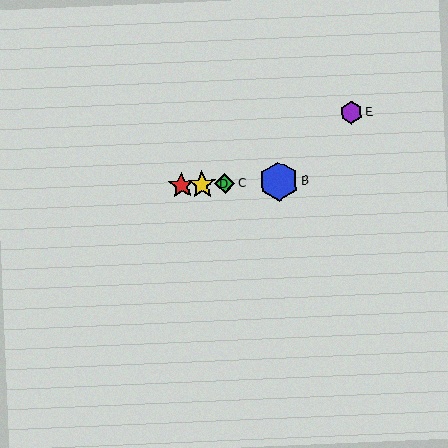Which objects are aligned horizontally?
Objects A, B, C, D are aligned horizontally.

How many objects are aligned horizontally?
4 objects (A, B, C, D) are aligned horizontally.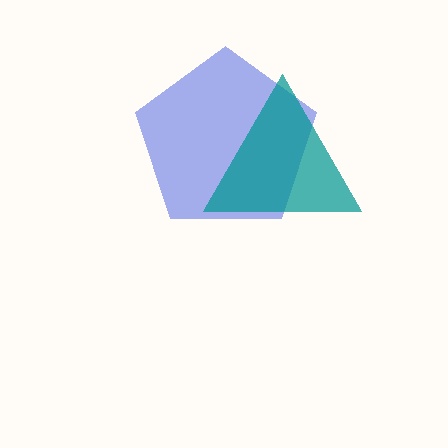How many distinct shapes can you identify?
There are 2 distinct shapes: a blue pentagon, a teal triangle.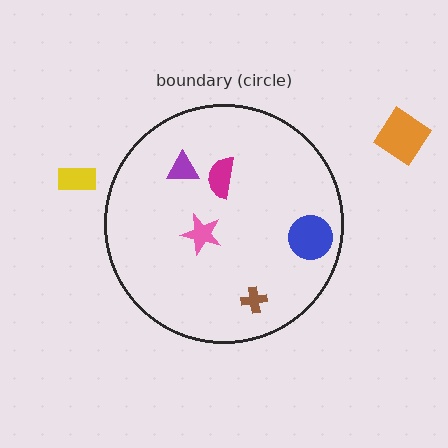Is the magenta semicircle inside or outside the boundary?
Inside.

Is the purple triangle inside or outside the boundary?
Inside.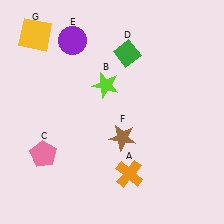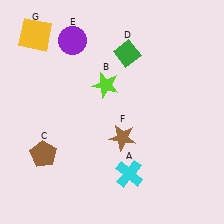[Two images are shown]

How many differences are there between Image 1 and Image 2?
There are 2 differences between the two images.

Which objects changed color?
A changed from orange to cyan. C changed from pink to brown.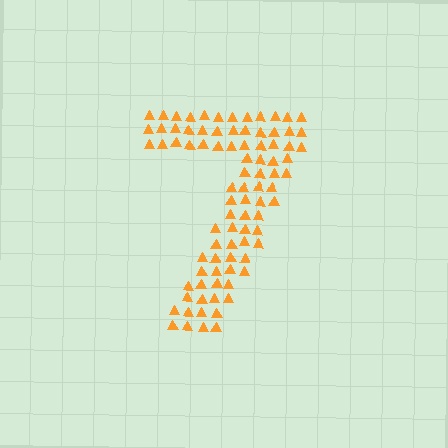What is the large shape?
The large shape is the digit 7.